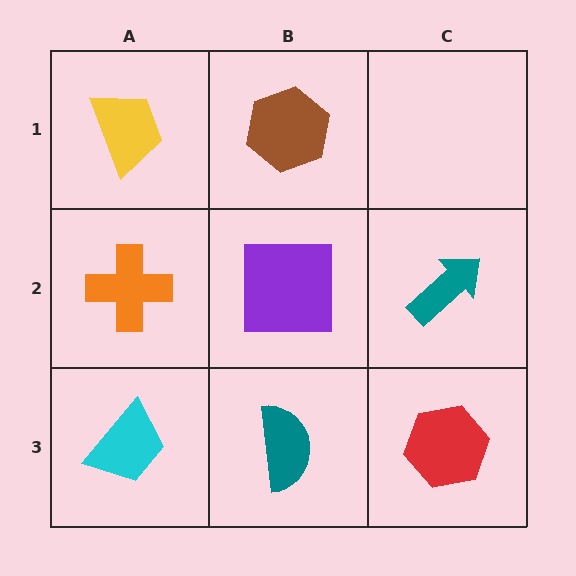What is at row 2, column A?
An orange cross.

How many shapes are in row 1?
2 shapes.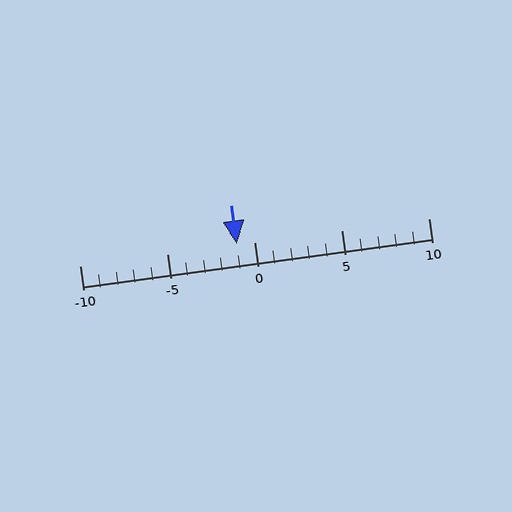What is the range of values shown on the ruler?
The ruler shows values from -10 to 10.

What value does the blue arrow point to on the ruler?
The blue arrow points to approximately -1.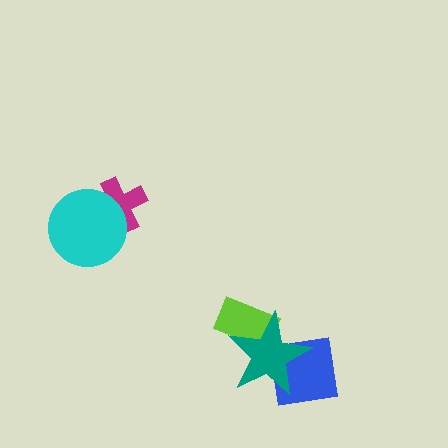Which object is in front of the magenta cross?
The cyan circle is in front of the magenta cross.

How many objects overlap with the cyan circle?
1 object overlaps with the cyan circle.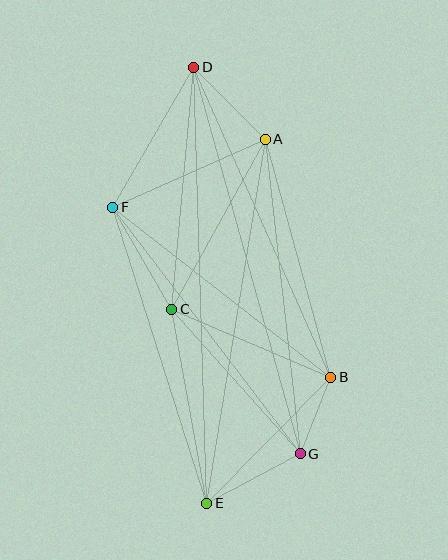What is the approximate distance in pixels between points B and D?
The distance between B and D is approximately 339 pixels.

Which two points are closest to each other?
Points B and G are closest to each other.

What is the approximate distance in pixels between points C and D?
The distance between C and D is approximately 243 pixels.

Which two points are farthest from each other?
Points D and E are farthest from each other.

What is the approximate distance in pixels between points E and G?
The distance between E and G is approximately 106 pixels.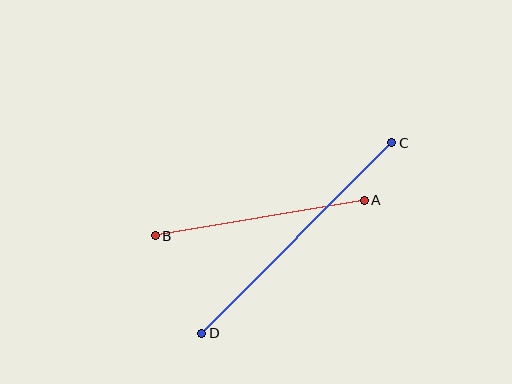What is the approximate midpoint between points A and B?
The midpoint is at approximately (260, 218) pixels.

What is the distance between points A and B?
The distance is approximately 212 pixels.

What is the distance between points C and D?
The distance is approximately 269 pixels.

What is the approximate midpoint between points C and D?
The midpoint is at approximately (297, 238) pixels.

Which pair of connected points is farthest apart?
Points C and D are farthest apart.